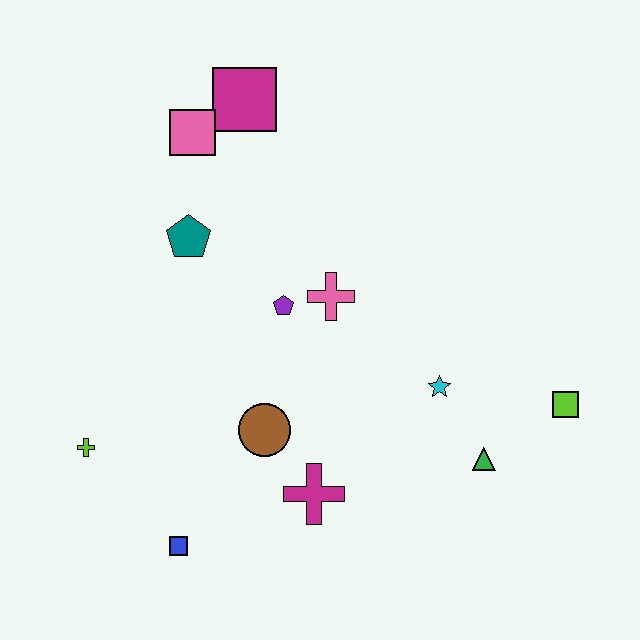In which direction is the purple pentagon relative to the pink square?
The purple pentagon is below the pink square.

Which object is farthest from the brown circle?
The magenta square is farthest from the brown circle.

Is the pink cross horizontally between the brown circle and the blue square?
No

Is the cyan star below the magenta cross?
No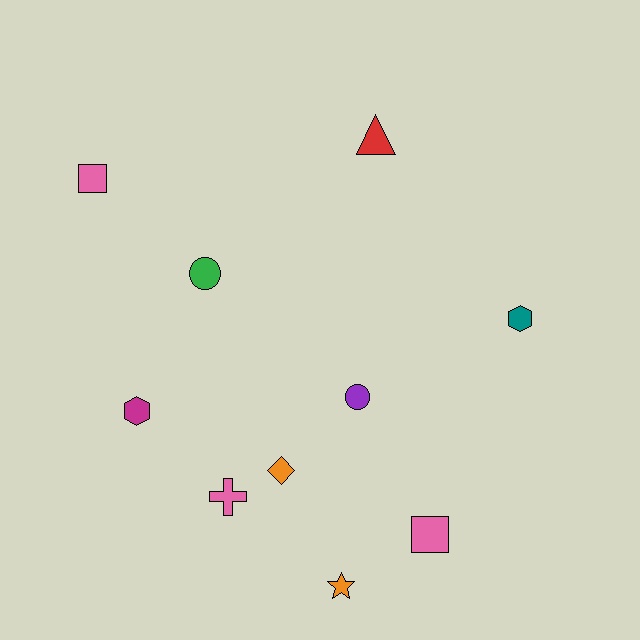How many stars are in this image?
There is 1 star.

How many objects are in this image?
There are 10 objects.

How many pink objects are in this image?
There are 3 pink objects.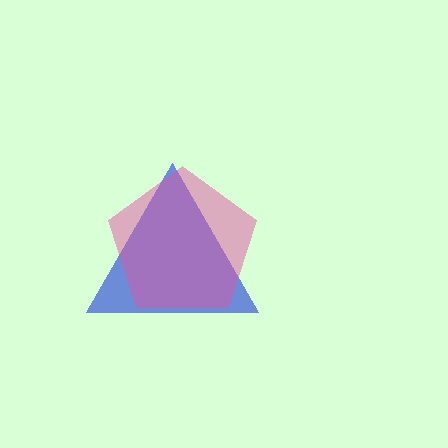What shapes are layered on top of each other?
The layered shapes are: a blue triangle, a pink pentagon.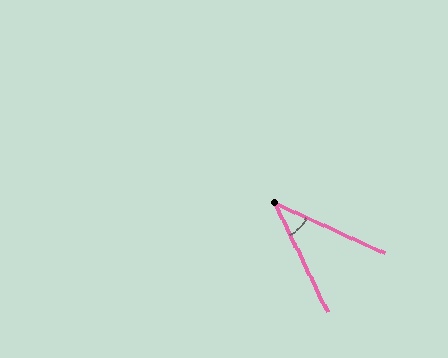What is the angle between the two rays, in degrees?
Approximately 40 degrees.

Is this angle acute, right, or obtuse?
It is acute.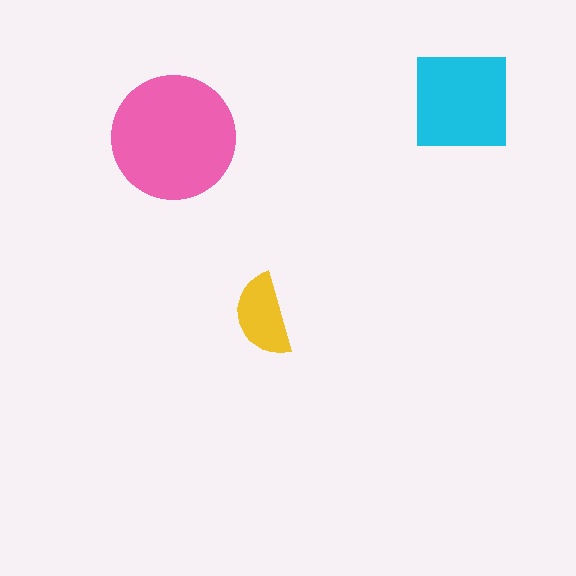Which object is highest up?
The cyan square is topmost.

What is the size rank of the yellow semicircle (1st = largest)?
3rd.